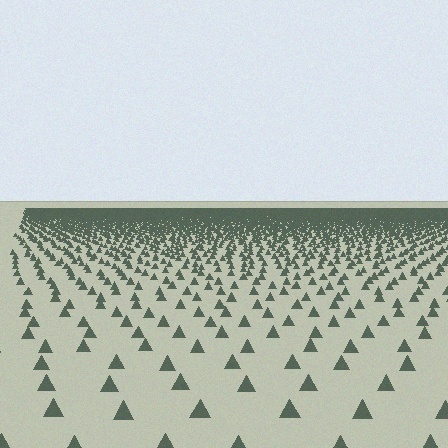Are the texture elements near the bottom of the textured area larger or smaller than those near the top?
Larger. Near the bottom, elements are closer to the viewer and appear at a bigger on-screen size.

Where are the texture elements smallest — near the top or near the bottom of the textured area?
Near the top.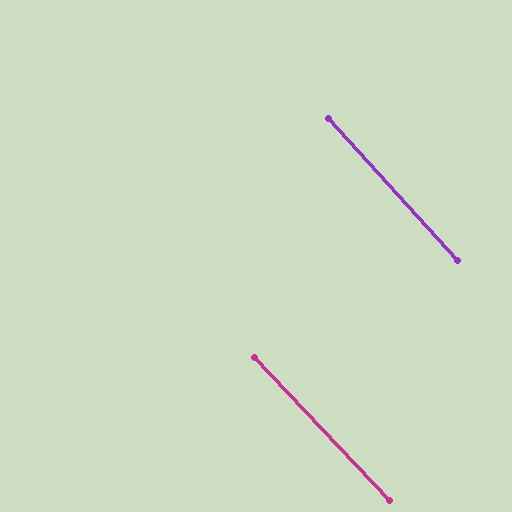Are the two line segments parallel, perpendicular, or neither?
Parallel — their directions differ by only 1.1°.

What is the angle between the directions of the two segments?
Approximately 1 degree.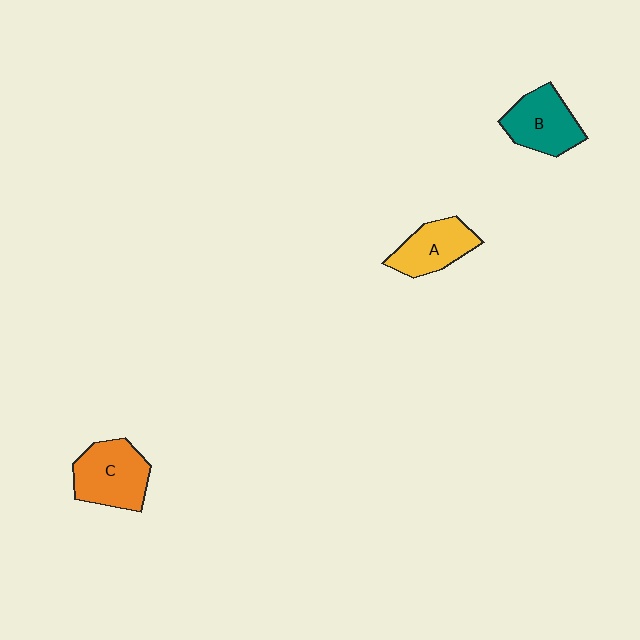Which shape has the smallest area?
Shape A (yellow).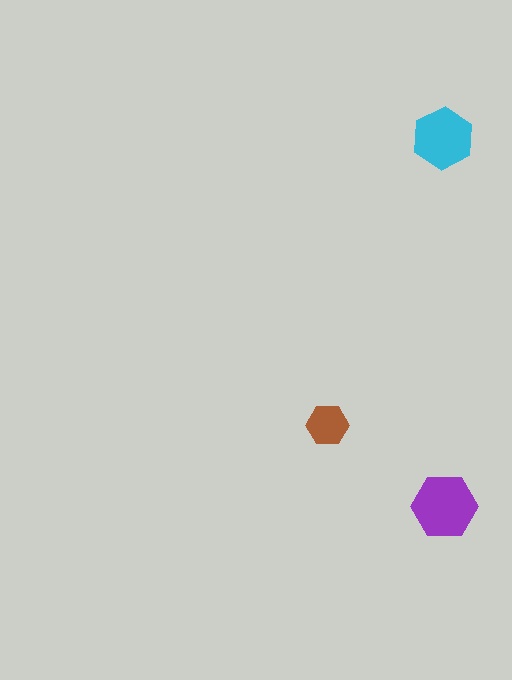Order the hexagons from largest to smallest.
the purple one, the cyan one, the brown one.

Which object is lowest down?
The purple hexagon is bottommost.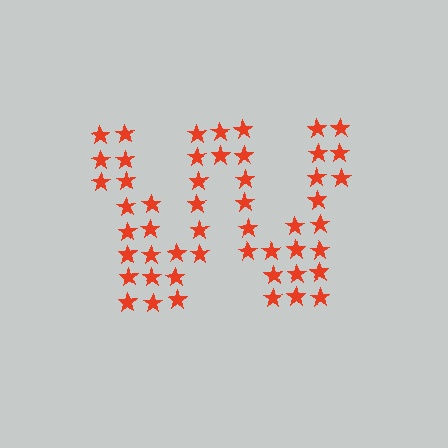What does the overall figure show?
The overall figure shows the letter W.